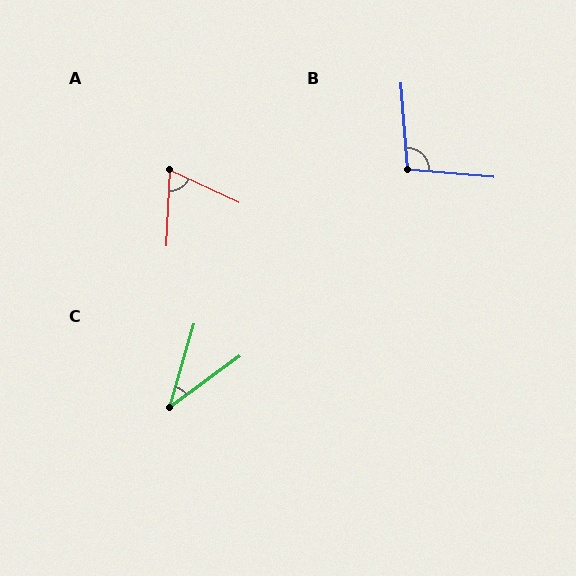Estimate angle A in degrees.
Approximately 68 degrees.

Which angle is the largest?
B, at approximately 99 degrees.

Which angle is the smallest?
C, at approximately 37 degrees.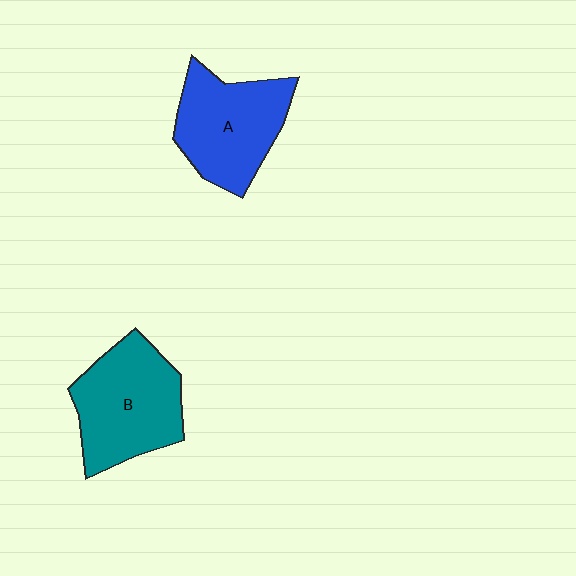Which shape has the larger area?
Shape B (teal).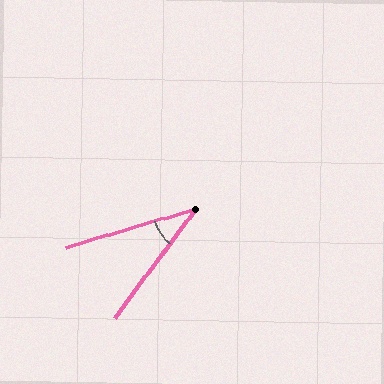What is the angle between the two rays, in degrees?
Approximately 36 degrees.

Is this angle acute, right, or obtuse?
It is acute.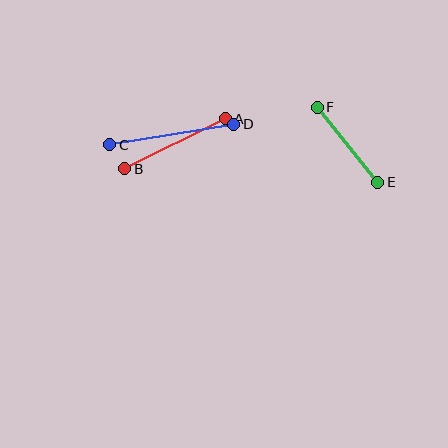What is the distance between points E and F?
The distance is approximately 96 pixels.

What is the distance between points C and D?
The distance is approximately 126 pixels.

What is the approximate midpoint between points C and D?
The midpoint is at approximately (172, 135) pixels.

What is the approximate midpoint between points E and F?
The midpoint is at approximately (348, 145) pixels.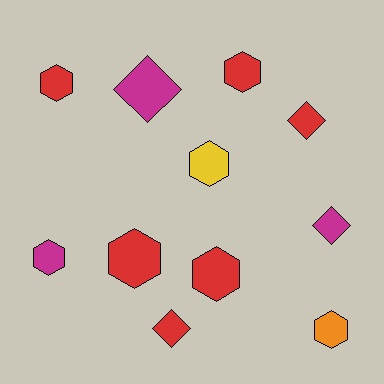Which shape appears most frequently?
Hexagon, with 7 objects.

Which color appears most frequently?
Red, with 6 objects.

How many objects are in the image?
There are 11 objects.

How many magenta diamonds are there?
There are 2 magenta diamonds.